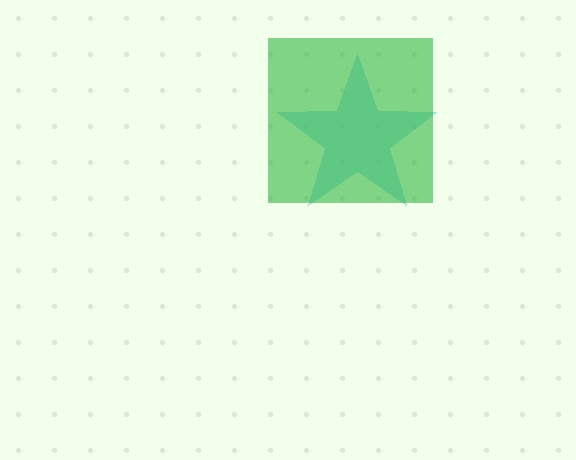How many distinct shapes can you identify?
There are 2 distinct shapes: a cyan star, a green square.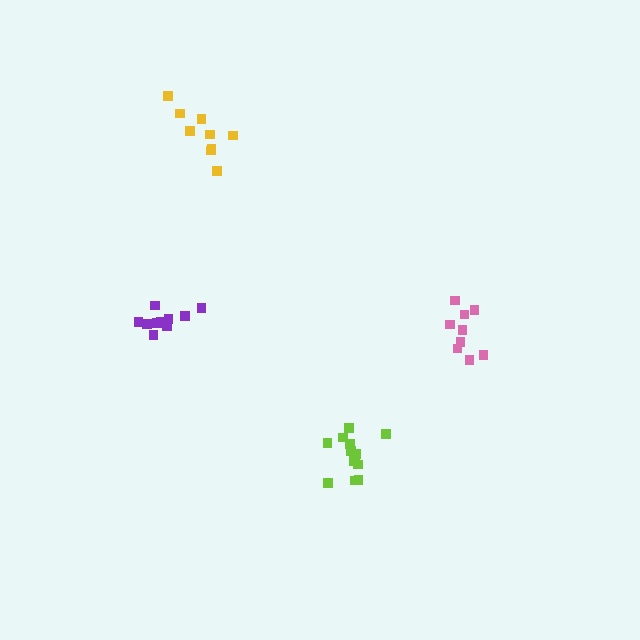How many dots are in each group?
Group 1: 9 dots, Group 2: 14 dots, Group 3: 10 dots, Group 4: 9 dots (42 total).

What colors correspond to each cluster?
The clusters are colored: pink, lime, purple, yellow.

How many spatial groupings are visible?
There are 4 spatial groupings.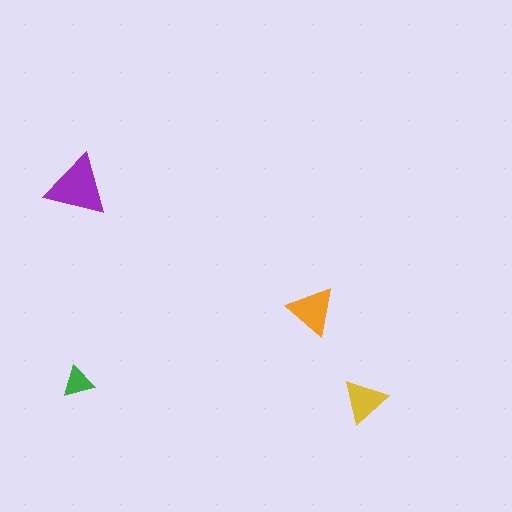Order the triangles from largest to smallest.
the purple one, the orange one, the yellow one, the green one.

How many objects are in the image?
There are 4 objects in the image.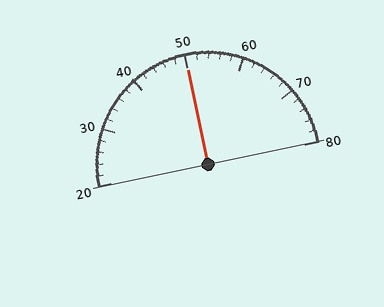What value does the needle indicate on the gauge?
The needle indicates approximately 50.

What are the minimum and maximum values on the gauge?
The gauge ranges from 20 to 80.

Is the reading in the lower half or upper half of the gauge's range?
The reading is in the upper half of the range (20 to 80).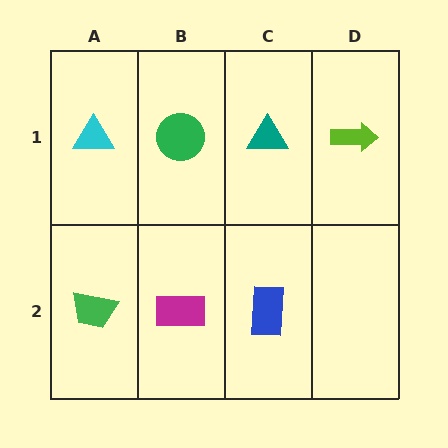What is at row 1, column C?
A teal triangle.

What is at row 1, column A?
A cyan triangle.